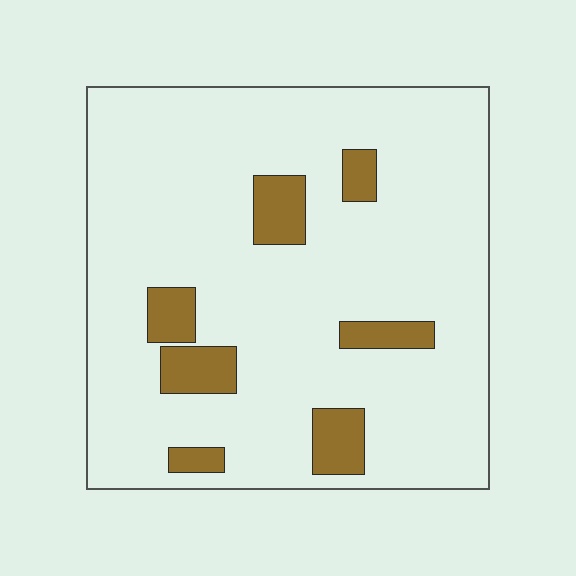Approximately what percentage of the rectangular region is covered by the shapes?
Approximately 10%.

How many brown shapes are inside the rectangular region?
7.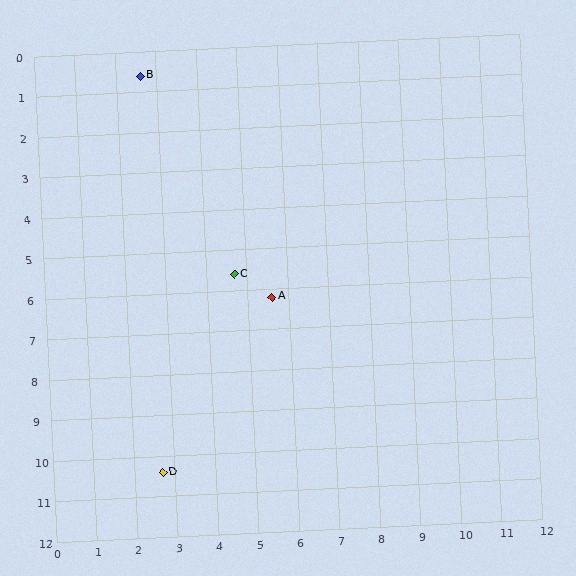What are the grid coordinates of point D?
Point D is at approximately (2.7, 10.4).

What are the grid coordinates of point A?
Point A is at approximately (5.6, 6.2).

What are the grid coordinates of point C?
Point C is at approximately (4.7, 5.6).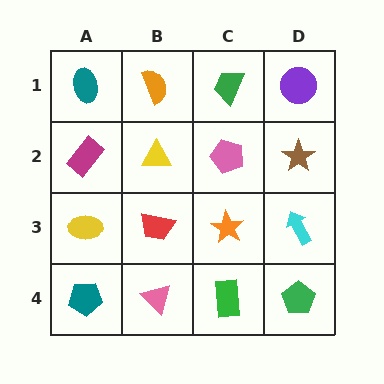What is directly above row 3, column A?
A magenta rectangle.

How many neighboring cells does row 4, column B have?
3.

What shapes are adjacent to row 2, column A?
A teal ellipse (row 1, column A), a yellow ellipse (row 3, column A), a yellow triangle (row 2, column B).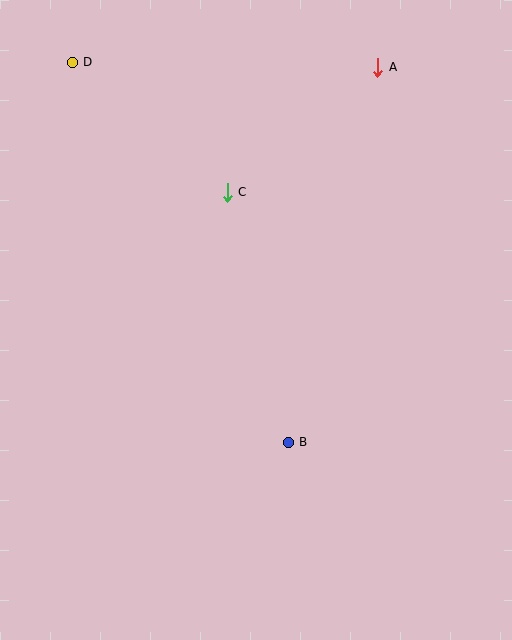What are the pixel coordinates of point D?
Point D is at (72, 62).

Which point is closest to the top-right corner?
Point A is closest to the top-right corner.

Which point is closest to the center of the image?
Point B at (288, 442) is closest to the center.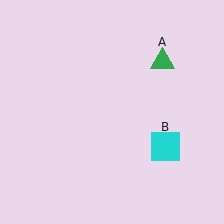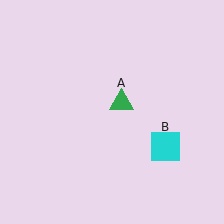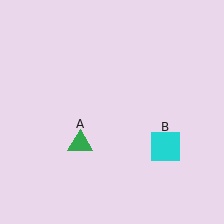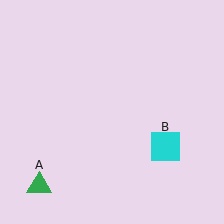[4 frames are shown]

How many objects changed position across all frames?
1 object changed position: green triangle (object A).